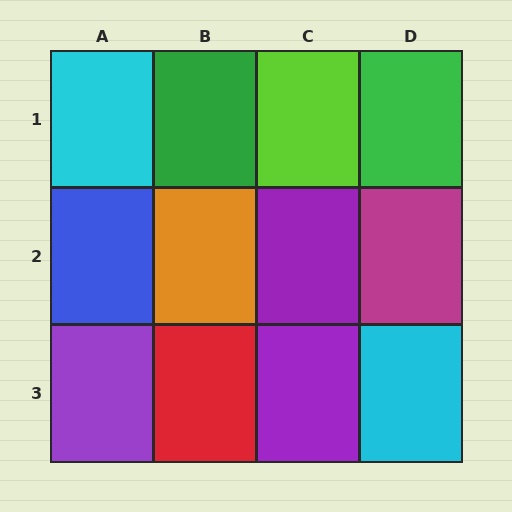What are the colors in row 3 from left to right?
Purple, red, purple, cyan.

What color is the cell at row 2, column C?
Purple.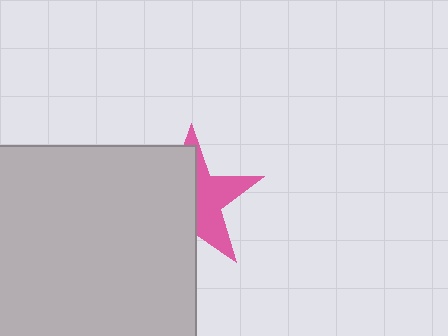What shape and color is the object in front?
The object in front is a light gray square.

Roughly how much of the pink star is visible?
A small part of it is visible (roughly 44%).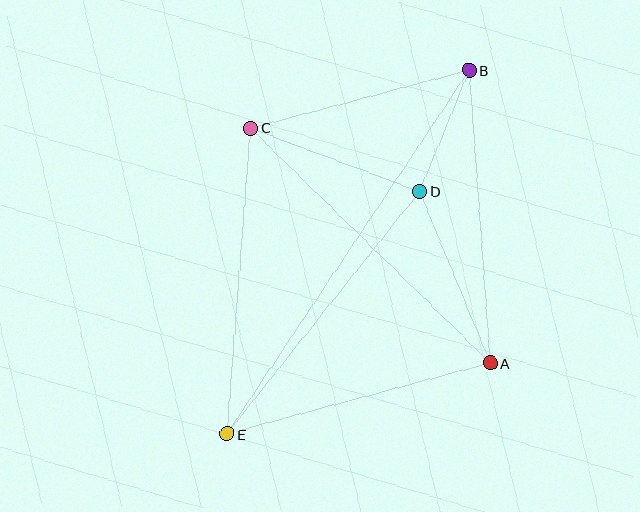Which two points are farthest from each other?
Points B and E are farthest from each other.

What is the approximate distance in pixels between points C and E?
The distance between C and E is approximately 307 pixels.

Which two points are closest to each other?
Points B and D are closest to each other.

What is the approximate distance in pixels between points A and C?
The distance between A and C is approximately 336 pixels.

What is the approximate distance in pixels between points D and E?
The distance between D and E is approximately 310 pixels.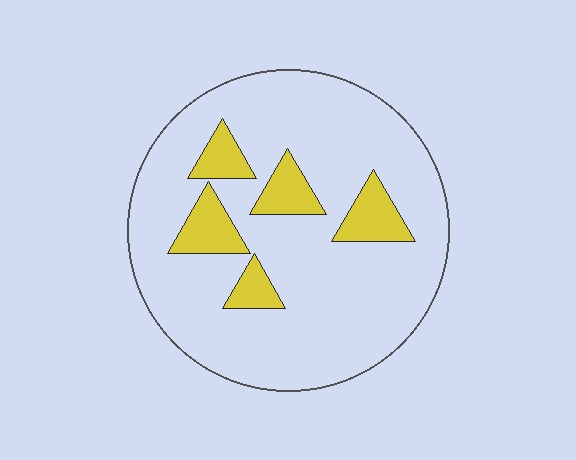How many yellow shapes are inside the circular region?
5.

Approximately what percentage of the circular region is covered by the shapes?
Approximately 15%.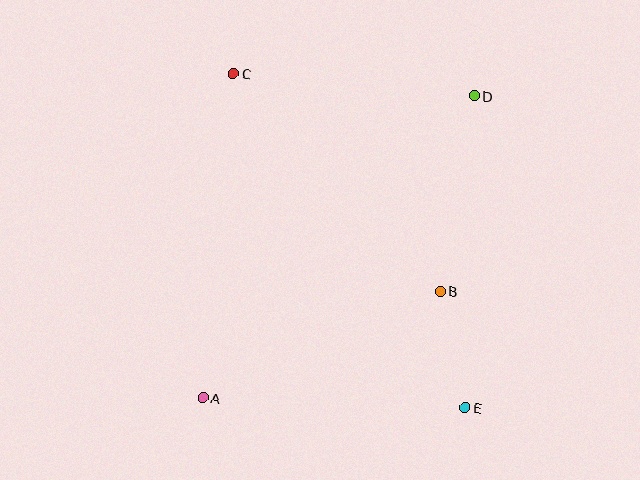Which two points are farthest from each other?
Points C and E are farthest from each other.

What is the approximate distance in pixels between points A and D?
The distance between A and D is approximately 406 pixels.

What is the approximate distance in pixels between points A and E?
The distance between A and E is approximately 263 pixels.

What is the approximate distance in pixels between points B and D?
The distance between B and D is approximately 198 pixels.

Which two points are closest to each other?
Points B and E are closest to each other.